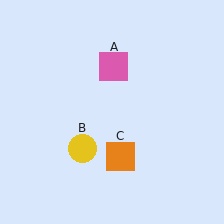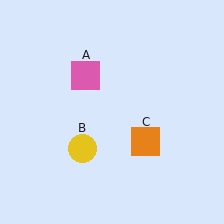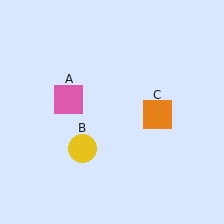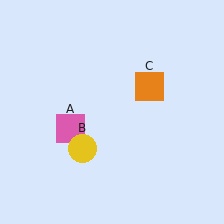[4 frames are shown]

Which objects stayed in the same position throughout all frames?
Yellow circle (object B) remained stationary.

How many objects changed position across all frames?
2 objects changed position: pink square (object A), orange square (object C).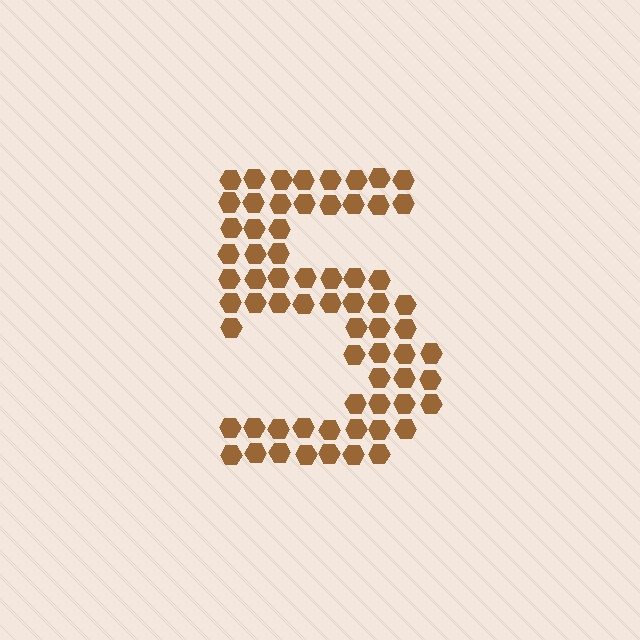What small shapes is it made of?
It is made of small hexagons.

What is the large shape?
The large shape is the digit 5.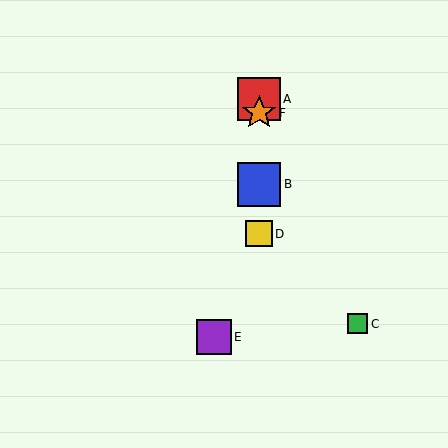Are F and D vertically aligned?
Yes, both are at x≈259.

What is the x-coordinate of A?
Object A is at x≈259.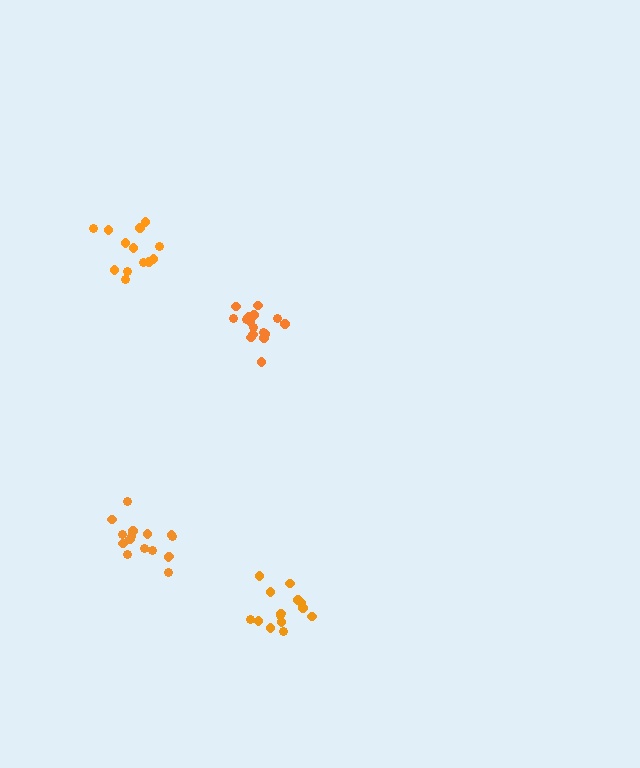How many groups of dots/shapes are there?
There are 4 groups.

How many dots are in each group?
Group 1: 16 dots, Group 2: 14 dots, Group 3: 16 dots, Group 4: 13 dots (59 total).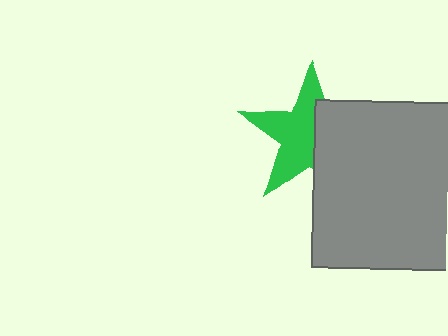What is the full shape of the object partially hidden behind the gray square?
The partially hidden object is a green star.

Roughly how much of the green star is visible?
About half of it is visible (roughly 59%).